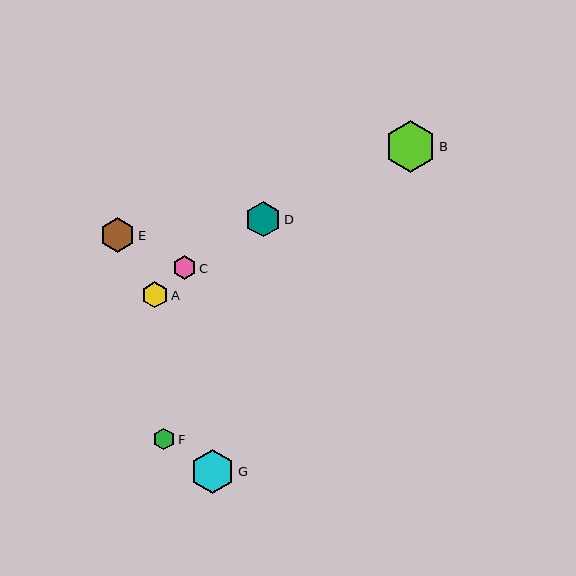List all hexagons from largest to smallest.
From largest to smallest: B, G, D, E, A, C, F.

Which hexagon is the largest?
Hexagon B is the largest with a size of approximately 52 pixels.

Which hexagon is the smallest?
Hexagon F is the smallest with a size of approximately 21 pixels.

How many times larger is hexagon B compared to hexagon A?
Hexagon B is approximately 2.0 times the size of hexagon A.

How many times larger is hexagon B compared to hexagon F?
Hexagon B is approximately 2.4 times the size of hexagon F.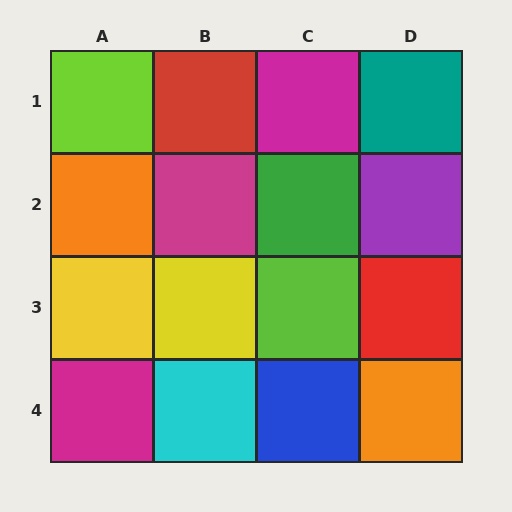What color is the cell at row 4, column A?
Magenta.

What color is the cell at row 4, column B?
Cyan.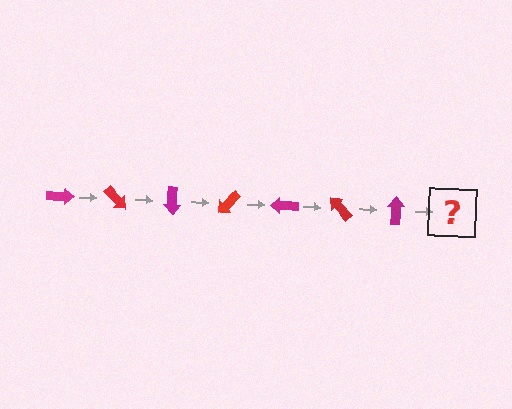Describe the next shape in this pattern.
It should be a red arrow, rotated 315 degrees from the start.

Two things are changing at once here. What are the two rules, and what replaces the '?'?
The two rules are that it rotates 45 degrees each step and the color cycles through magenta and red. The '?' should be a red arrow, rotated 315 degrees from the start.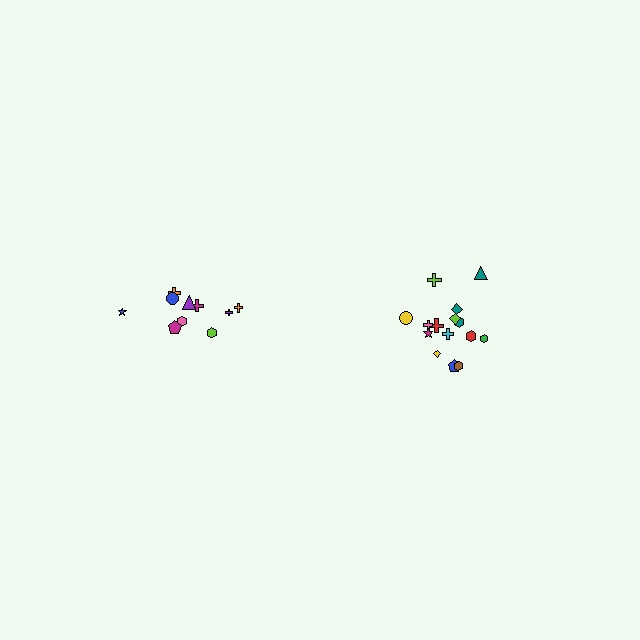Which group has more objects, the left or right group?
The right group.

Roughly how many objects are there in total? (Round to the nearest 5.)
Roughly 25 objects in total.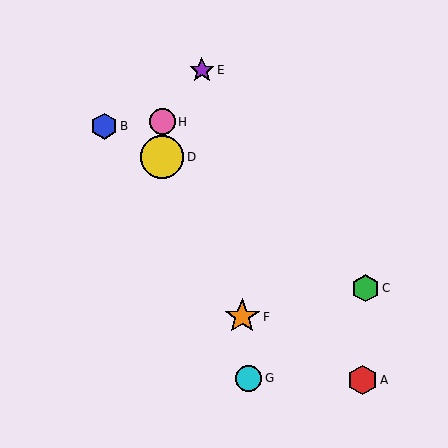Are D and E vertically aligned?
No, D is at x≈162 and E is at x≈202.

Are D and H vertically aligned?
Yes, both are at x≈162.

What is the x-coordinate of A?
Object A is at x≈362.